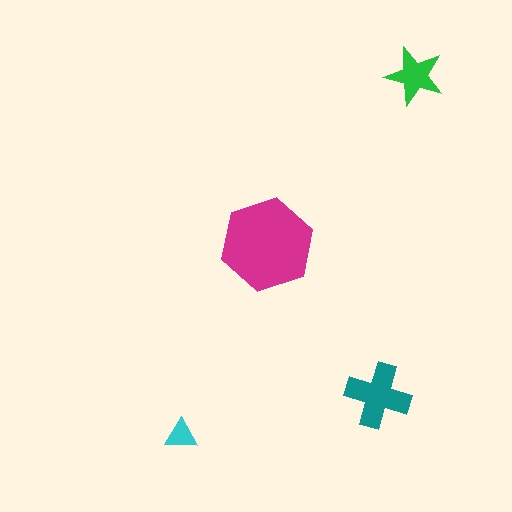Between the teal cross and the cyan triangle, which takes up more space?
The teal cross.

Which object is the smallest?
The cyan triangle.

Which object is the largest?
The magenta hexagon.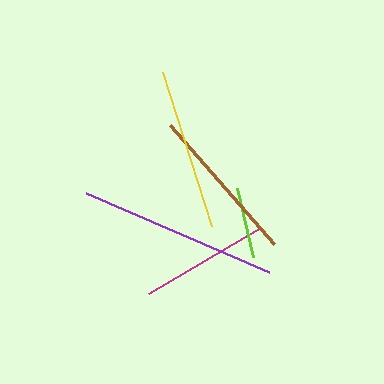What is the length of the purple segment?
The purple segment is approximately 199 pixels long.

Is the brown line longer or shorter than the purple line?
The purple line is longer than the brown line.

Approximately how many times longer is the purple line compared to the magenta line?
The purple line is approximately 1.5 times the length of the magenta line.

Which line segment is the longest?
The purple line is the longest at approximately 199 pixels.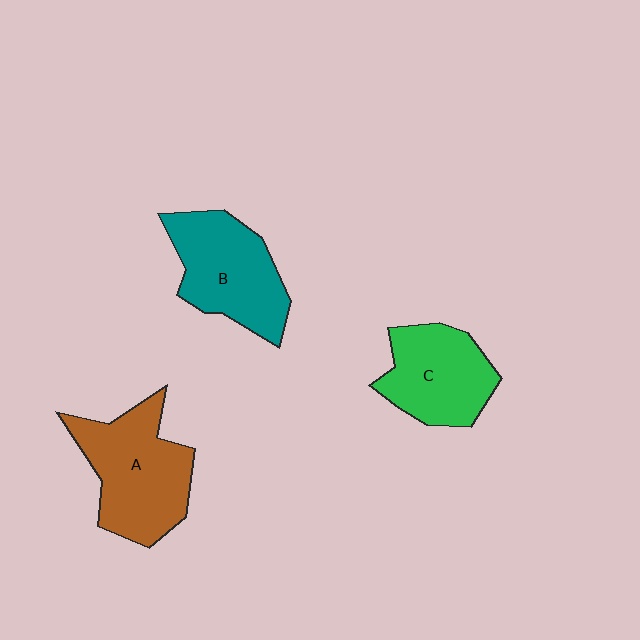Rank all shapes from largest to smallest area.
From largest to smallest: A (brown), B (teal), C (green).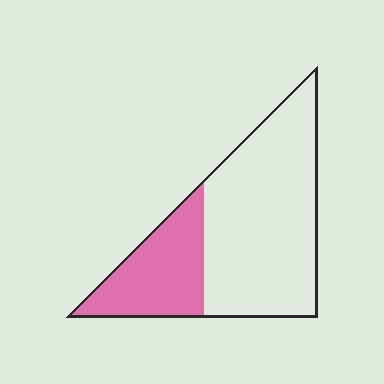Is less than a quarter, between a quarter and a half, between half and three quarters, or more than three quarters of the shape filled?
Between a quarter and a half.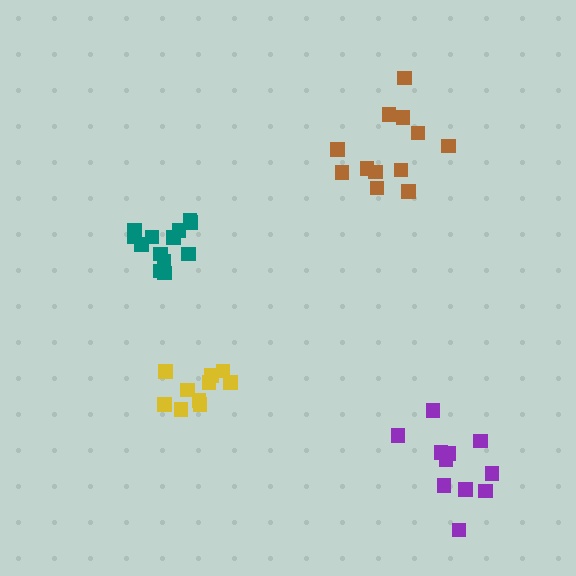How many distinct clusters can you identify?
There are 4 distinct clusters.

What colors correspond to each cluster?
The clusters are colored: yellow, purple, brown, teal.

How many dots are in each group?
Group 1: 10 dots, Group 2: 11 dots, Group 3: 12 dots, Group 4: 13 dots (46 total).